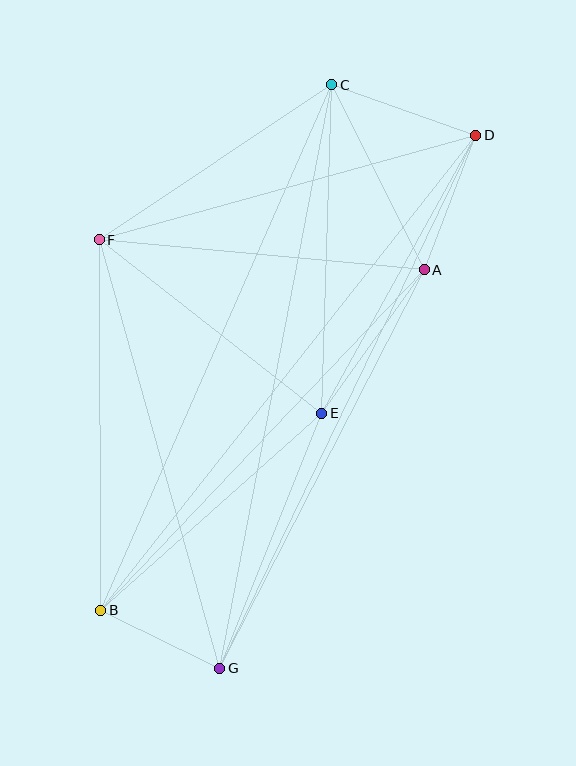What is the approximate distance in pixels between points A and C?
The distance between A and C is approximately 207 pixels.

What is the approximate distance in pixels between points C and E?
The distance between C and E is approximately 329 pixels.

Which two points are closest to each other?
Points B and G are closest to each other.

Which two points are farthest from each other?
Points B and D are farthest from each other.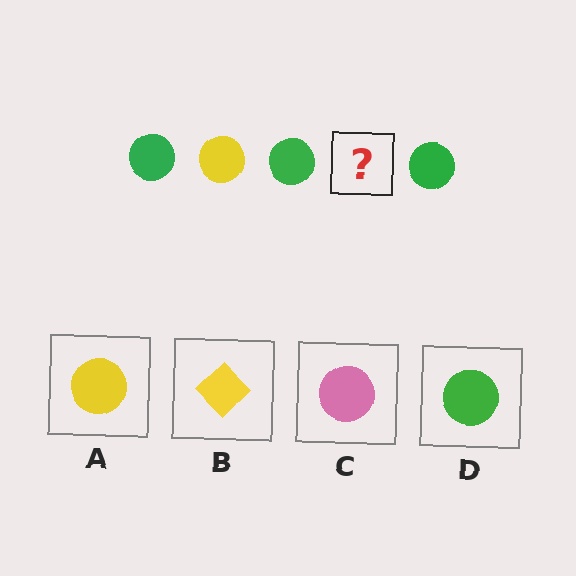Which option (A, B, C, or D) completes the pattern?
A.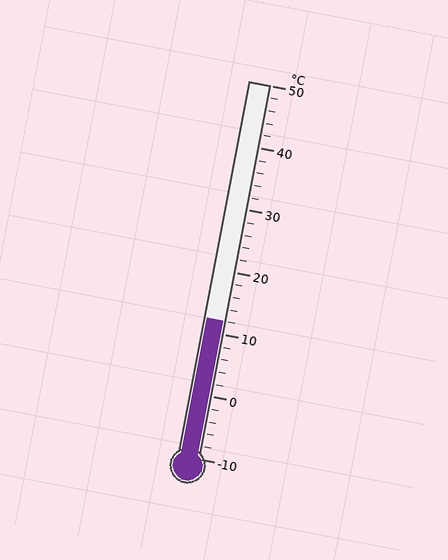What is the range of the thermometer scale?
The thermometer scale ranges from -10°C to 50°C.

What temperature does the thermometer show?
The thermometer shows approximately 12°C.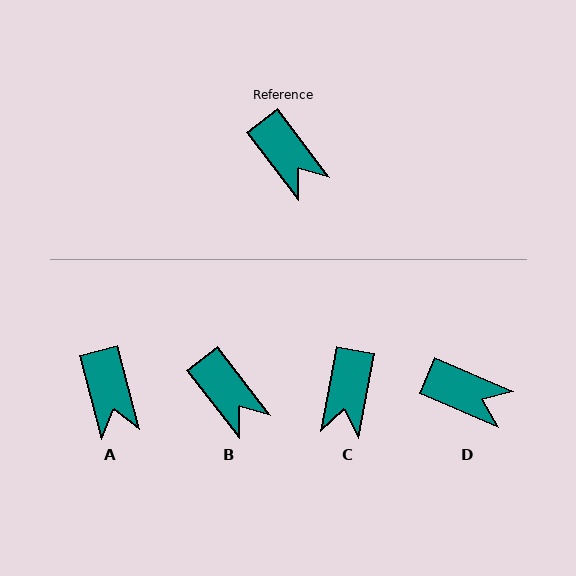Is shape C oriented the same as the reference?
No, it is off by about 49 degrees.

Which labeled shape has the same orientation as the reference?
B.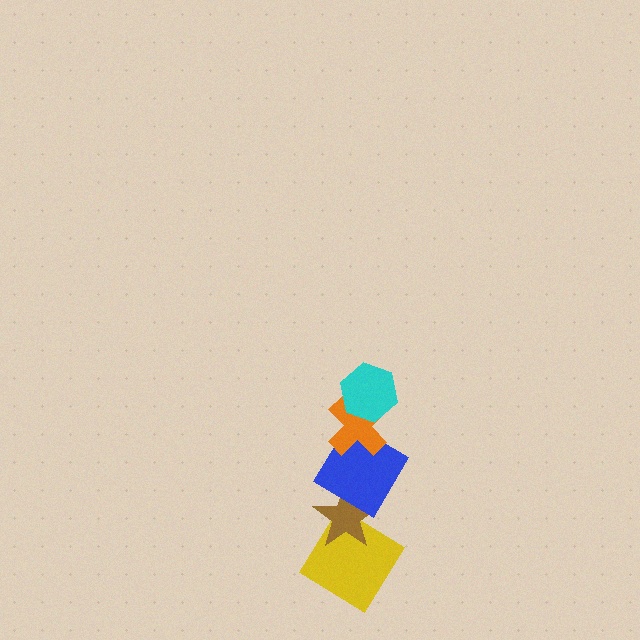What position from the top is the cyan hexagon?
The cyan hexagon is 1st from the top.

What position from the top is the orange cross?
The orange cross is 2nd from the top.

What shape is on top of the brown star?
The blue diamond is on top of the brown star.